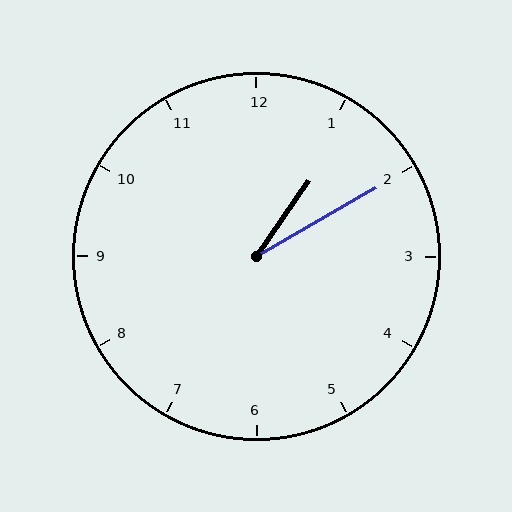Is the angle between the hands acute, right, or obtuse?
It is acute.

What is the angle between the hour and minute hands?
Approximately 25 degrees.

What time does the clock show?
1:10.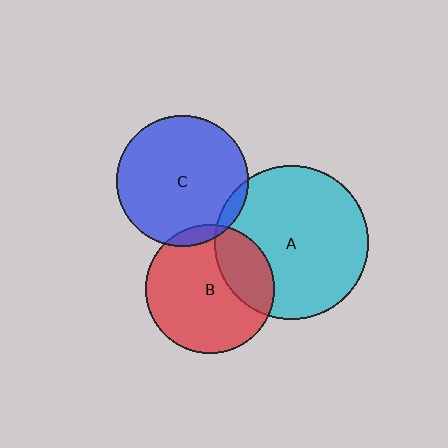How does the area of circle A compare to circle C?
Approximately 1.4 times.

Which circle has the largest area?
Circle A (cyan).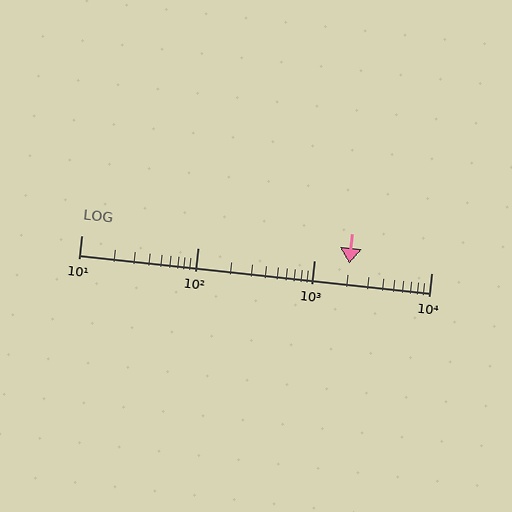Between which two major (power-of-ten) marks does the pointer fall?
The pointer is between 1000 and 10000.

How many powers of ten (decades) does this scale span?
The scale spans 3 decades, from 10 to 10000.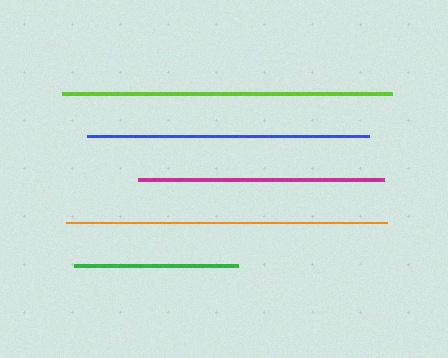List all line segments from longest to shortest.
From longest to shortest: lime, orange, blue, magenta, green.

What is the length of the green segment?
The green segment is approximately 164 pixels long.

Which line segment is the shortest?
The green line is the shortest at approximately 164 pixels.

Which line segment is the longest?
The lime line is the longest at approximately 330 pixels.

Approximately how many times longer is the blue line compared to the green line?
The blue line is approximately 1.7 times the length of the green line.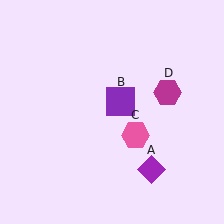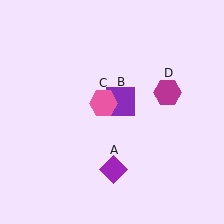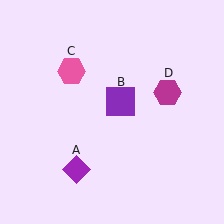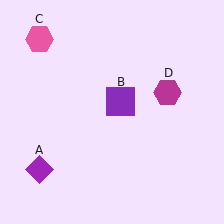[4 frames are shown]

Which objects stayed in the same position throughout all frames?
Purple square (object B) and magenta hexagon (object D) remained stationary.